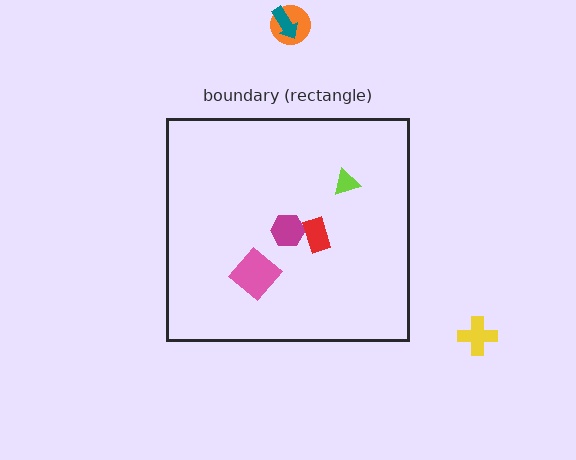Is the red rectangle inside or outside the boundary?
Inside.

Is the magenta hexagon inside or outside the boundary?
Inside.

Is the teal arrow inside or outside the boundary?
Outside.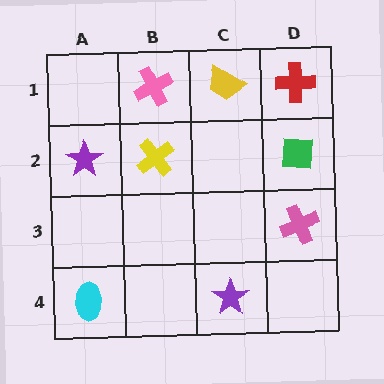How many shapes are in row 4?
2 shapes.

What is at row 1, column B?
A pink cross.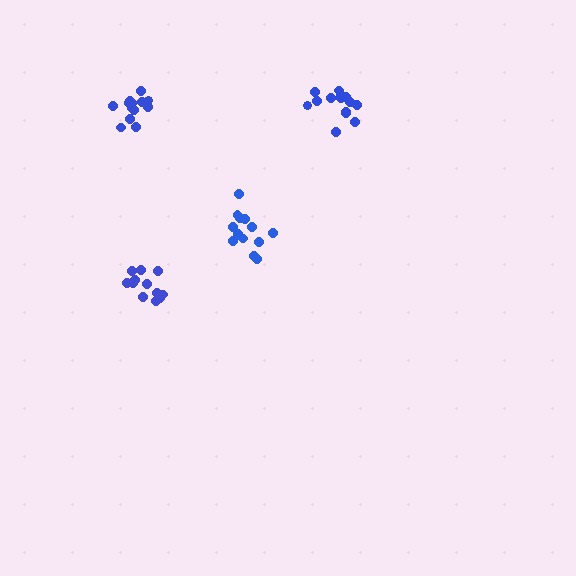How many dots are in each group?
Group 1: 13 dots, Group 2: 12 dots, Group 3: 13 dots, Group 4: 14 dots (52 total).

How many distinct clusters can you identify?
There are 4 distinct clusters.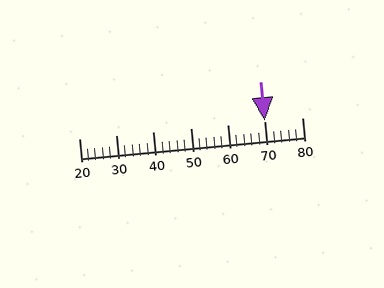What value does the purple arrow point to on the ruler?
The purple arrow points to approximately 70.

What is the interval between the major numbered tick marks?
The major tick marks are spaced 10 units apart.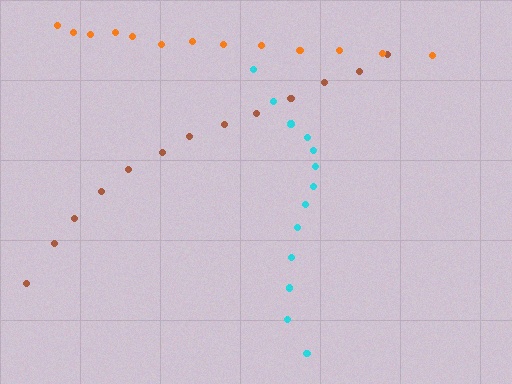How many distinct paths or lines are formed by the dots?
There are 3 distinct paths.